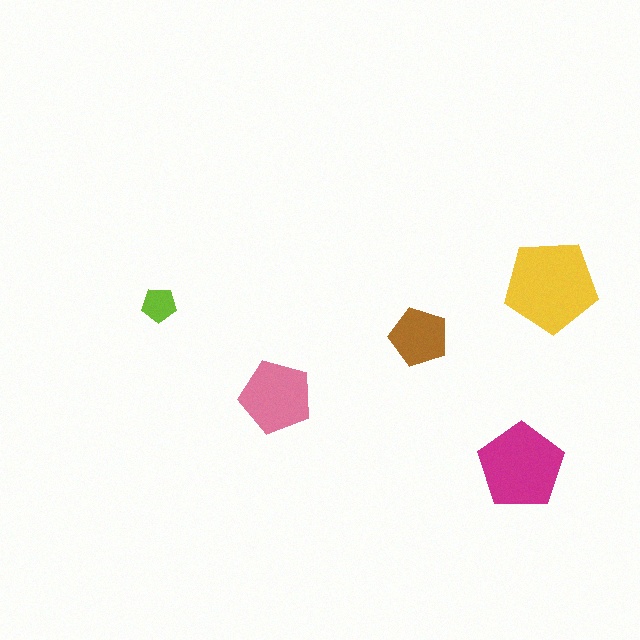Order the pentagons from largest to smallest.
the yellow one, the magenta one, the pink one, the brown one, the lime one.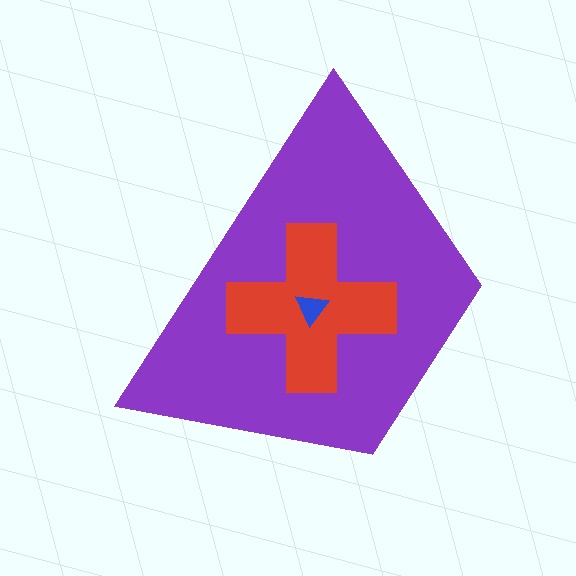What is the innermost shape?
The blue triangle.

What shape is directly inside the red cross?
The blue triangle.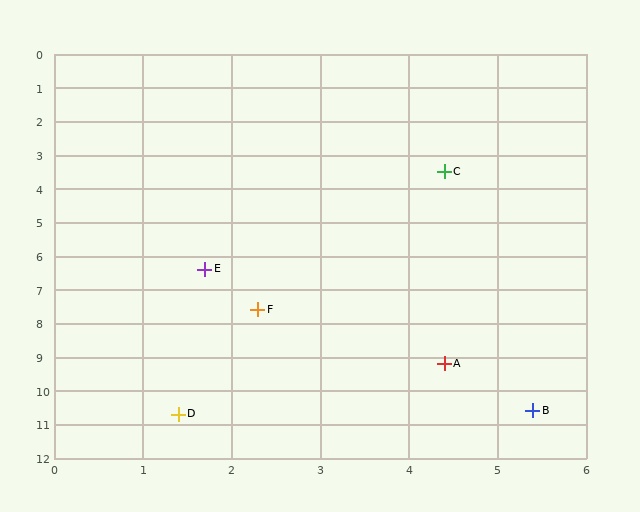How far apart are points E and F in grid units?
Points E and F are about 1.3 grid units apart.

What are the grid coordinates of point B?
Point B is at approximately (5.4, 10.6).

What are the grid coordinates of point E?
Point E is at approximately (1.7, 6.4).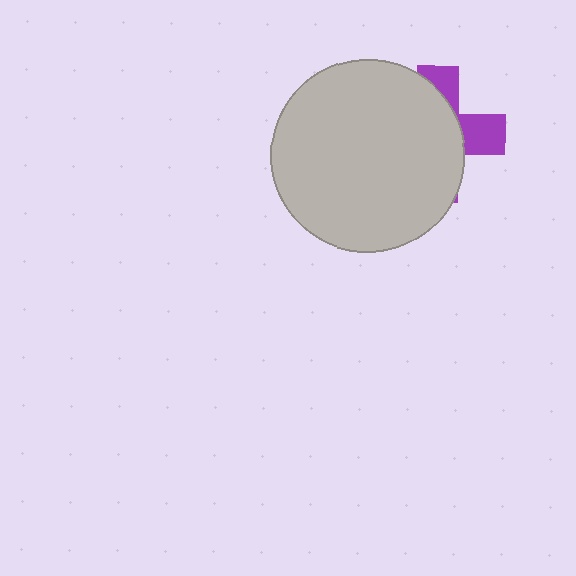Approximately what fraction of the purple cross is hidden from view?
Roughly 70% of the purple cross is hidden behind the light gray circle.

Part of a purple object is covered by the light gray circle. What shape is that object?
It is a cross.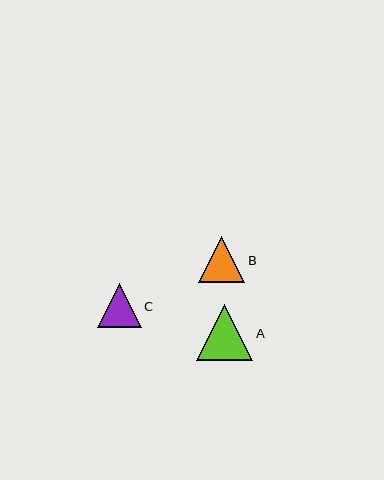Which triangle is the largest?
Triangle A is the largest with a size of approximately 56 pixels.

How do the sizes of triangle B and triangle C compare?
Triangle B and triangle C are approximately the same size.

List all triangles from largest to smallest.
From largest to smallest: A, B, C.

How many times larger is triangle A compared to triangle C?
Triangle A is approximately 1.3 times the size of triangle C.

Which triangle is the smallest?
Triangle C is the smallest with a size of approximately 43 pixels.